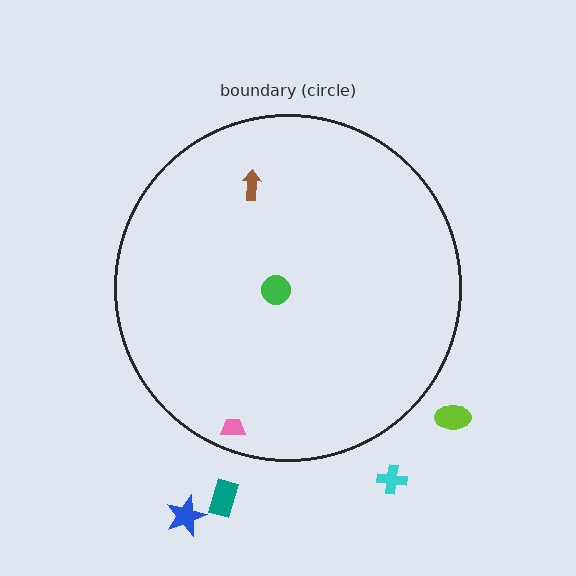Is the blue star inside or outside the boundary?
Outside.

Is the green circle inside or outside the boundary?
Inside.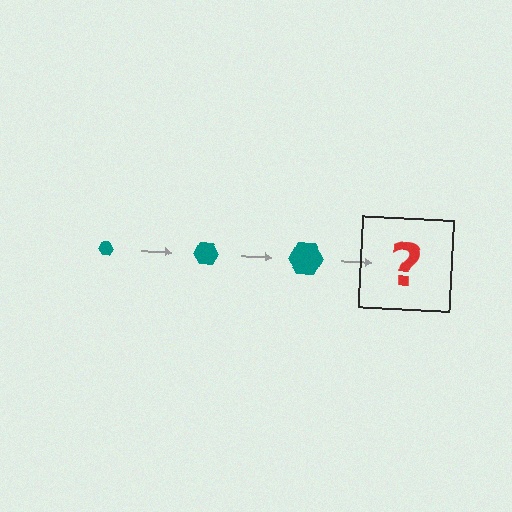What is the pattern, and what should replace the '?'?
The pattern is that the hexagon gets progressively larger each step. The '?' should be a teal hexagon, larger than the previous one.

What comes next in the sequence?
The next element should be a teal hexagon, larger than the previous one.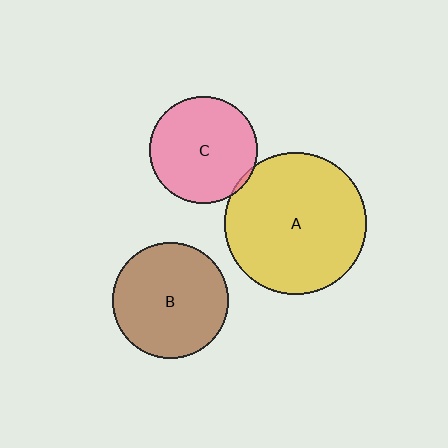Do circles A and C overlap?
Yes.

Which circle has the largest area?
Circle A (yellow).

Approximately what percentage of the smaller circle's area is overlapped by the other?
Approximately 5%.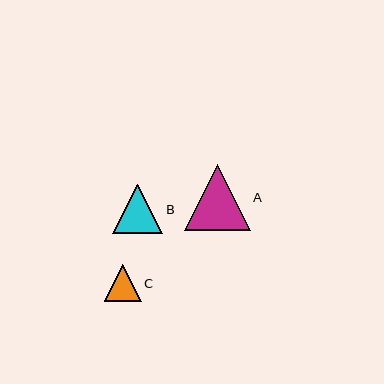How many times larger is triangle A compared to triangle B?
Triangle A is approximately 1.3 times the size of triangle B.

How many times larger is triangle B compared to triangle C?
Triangle B is approximately 1.4 times the size of triangle C.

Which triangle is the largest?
Triangle A is the largest with a size of approximately 66 pixels.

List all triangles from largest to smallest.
From largest to smallest: A, B, C.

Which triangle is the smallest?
Triangle C is the smallest with a size of approximately 36 pixels.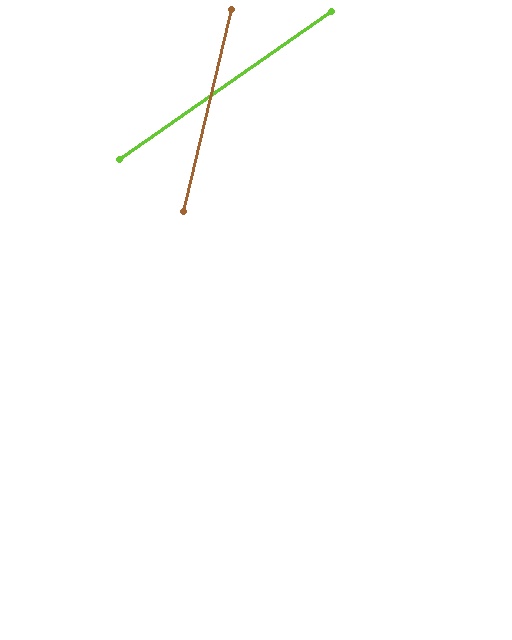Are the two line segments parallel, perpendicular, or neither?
Neither parallel nor perpendicular — they differ by about 42°.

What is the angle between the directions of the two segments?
Approximately 42 degrees.